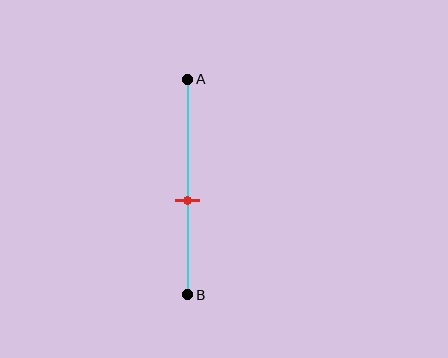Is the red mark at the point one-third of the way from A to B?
No, the mark is at about 55% from A, not at the 33% one-third point.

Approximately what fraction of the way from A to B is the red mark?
The red mark is approximately 55% of the way from A to B.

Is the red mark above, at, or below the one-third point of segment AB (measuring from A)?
The red mark is below the one-third point of segment AB.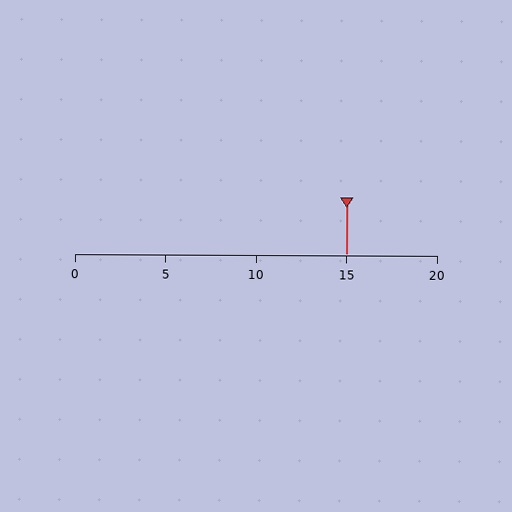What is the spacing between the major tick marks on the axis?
The major ticks are spaced 5 apart.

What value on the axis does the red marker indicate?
The marker indicates approximately 15.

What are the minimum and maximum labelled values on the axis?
The axis runs from 0 to 20.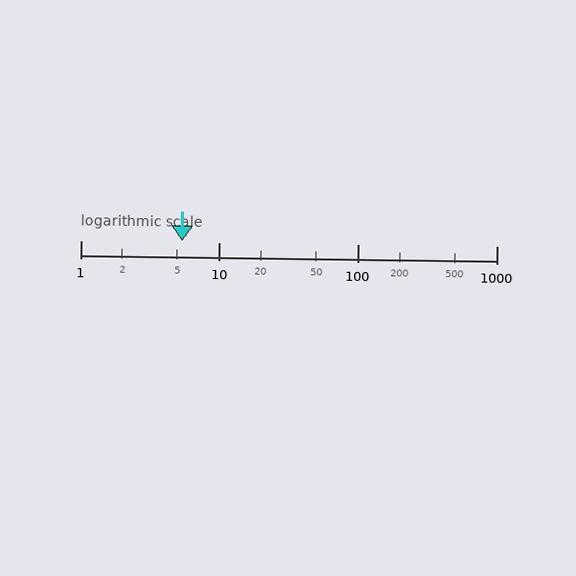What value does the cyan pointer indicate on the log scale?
The pointer indicates approximately 5.4.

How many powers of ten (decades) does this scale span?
The scale spans 3 decades, from 1 to 1000.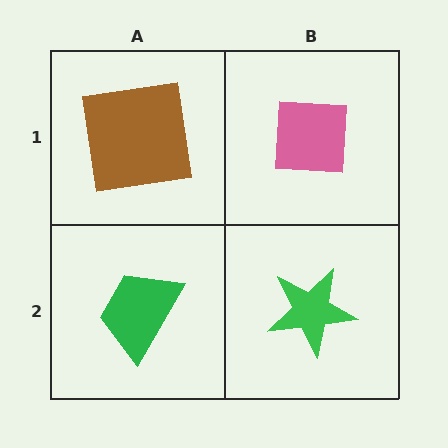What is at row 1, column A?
A brown square.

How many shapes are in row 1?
2 shapes.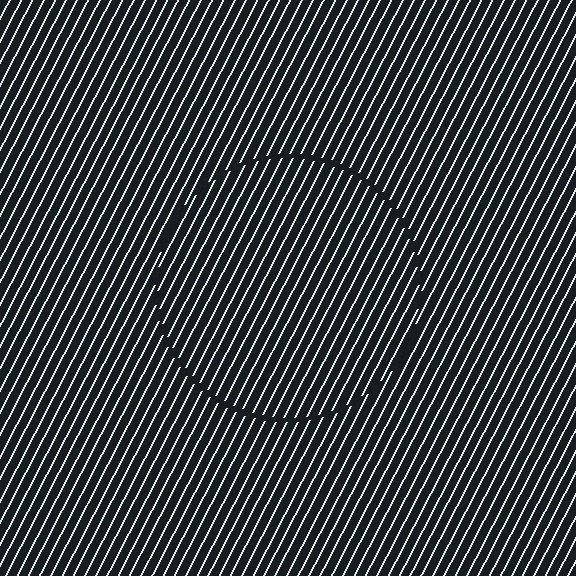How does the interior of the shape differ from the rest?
The interior of the shape contains the same grating, shifted by half a period — the contour is defined by the phase discontinuity where line-ends from the inner and outer gratings abut.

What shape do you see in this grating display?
An illusory circle. The interior of the shape contains the same grating, shifted by half a period — the contour is defined by the phase discontinuity where line-ends from the inner and outer gratings abut.